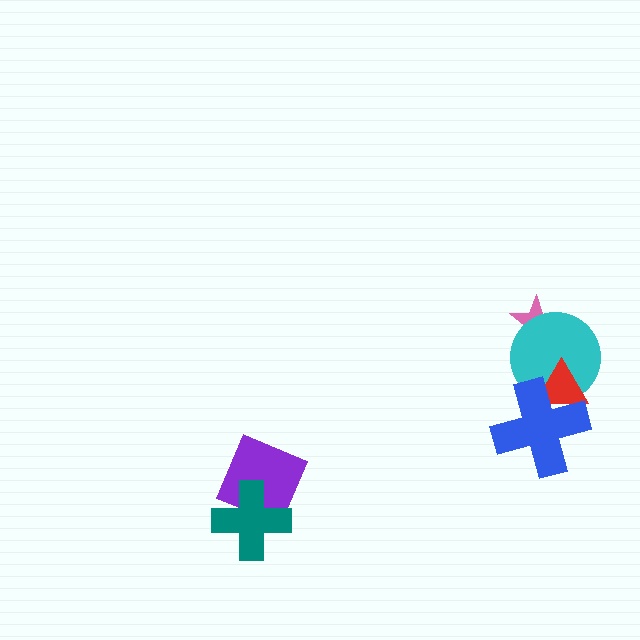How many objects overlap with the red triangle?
2 objects overlap with the red triangle.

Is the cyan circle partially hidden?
Yes, it is partially covered by another shape.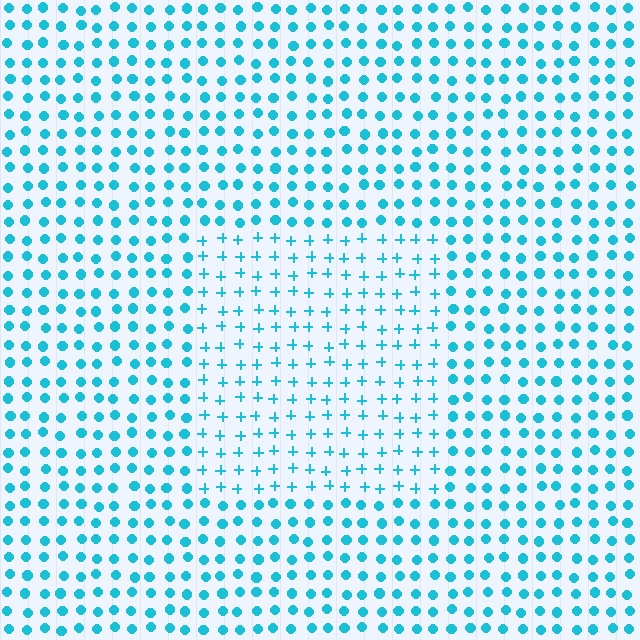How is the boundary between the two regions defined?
The boundary is defined by a change in element shape: plus signs inside vs. circles outside. All elements share the same color and spacing.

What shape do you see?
I see a rectangle.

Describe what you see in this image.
The image is filled with small cyan elements arranged in a uniform grid. A rectangle-shaped region contains plus signs, while the surrounding area contains circles. The boundary is defined purely by the change in element shape.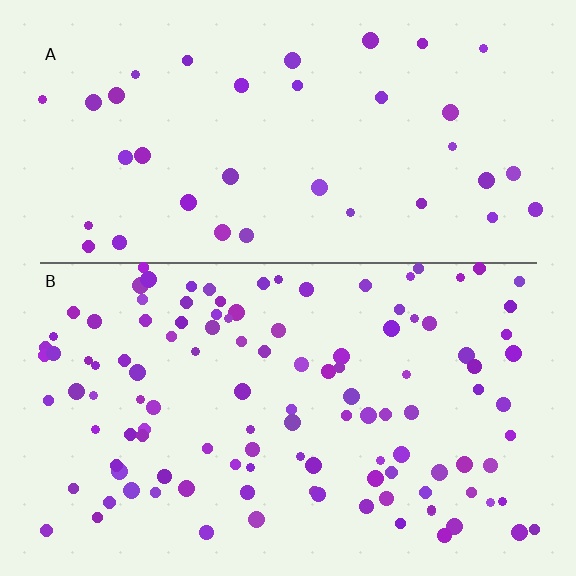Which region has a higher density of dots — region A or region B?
B (the bottom).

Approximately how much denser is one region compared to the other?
Approximately 3.1× — region B over region A.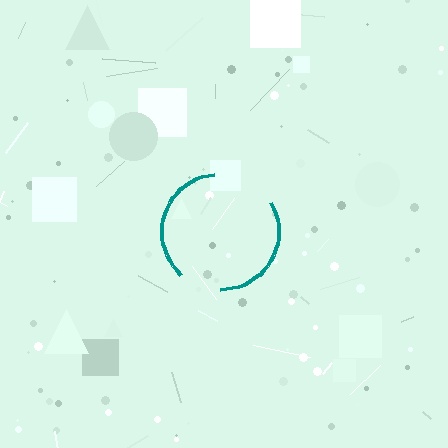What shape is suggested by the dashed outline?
The dashed outline suggests a circle.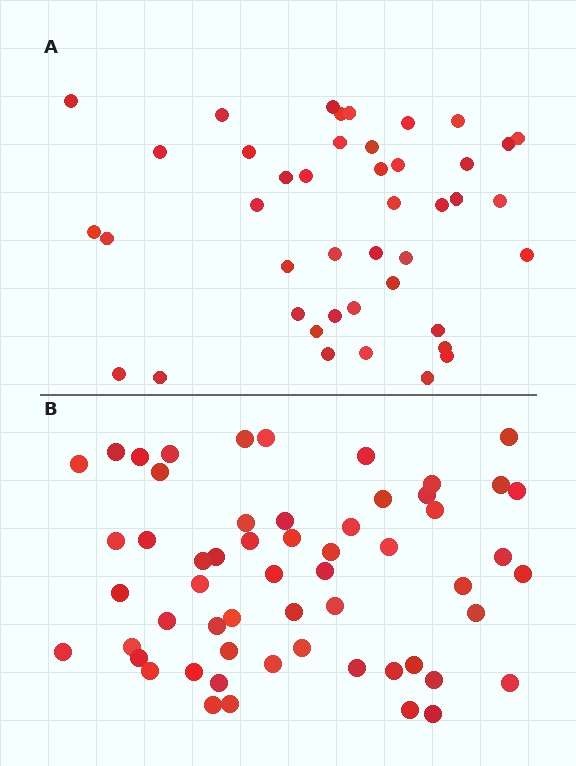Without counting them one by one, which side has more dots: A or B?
Region B (the bottom region) has more dots.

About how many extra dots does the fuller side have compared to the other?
Region B has approximately 15 more dots than region A.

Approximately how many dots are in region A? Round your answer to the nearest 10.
About 40 dots. (The exact count is 43, which rounds to 40.)